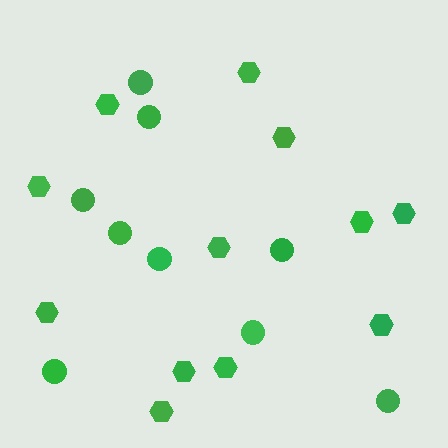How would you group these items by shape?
There are 2 groups: one group of hexagons (12) and one group of circles (9).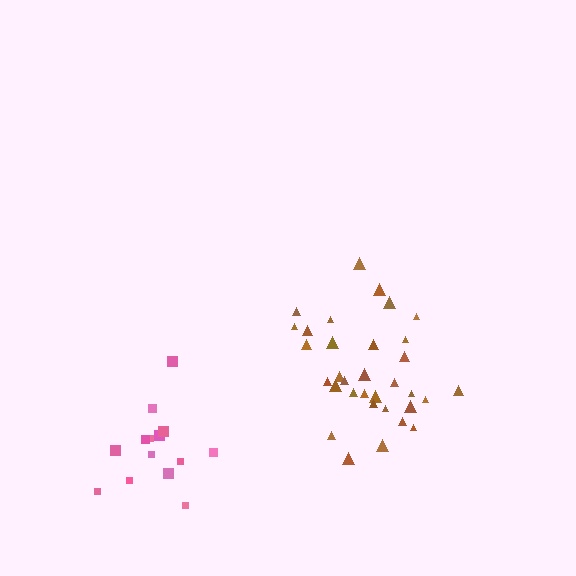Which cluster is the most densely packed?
Brown.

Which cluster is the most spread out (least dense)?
Pink.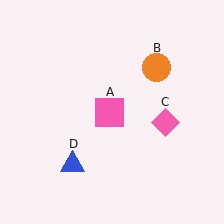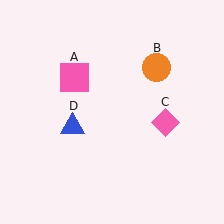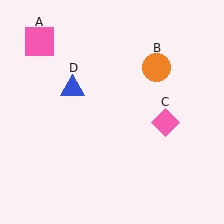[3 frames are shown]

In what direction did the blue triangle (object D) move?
The blue triangle (object D) moved up.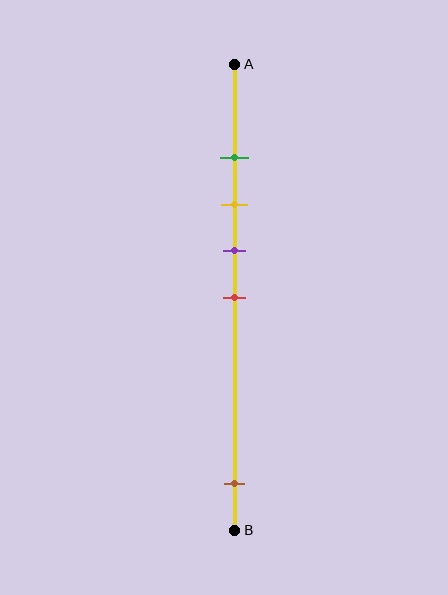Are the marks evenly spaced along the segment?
No, the marks are not evenly spaced.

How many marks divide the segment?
There are 5 marks dividing the segment.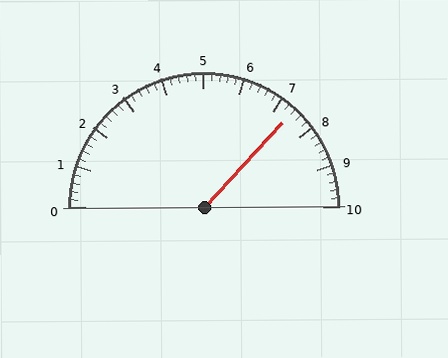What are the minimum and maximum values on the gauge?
The gauge ranges from 0 to 10.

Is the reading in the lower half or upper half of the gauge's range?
The reading is in the upper half of the range (0 to 10).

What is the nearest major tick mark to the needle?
The nearest major tick mark is 7.